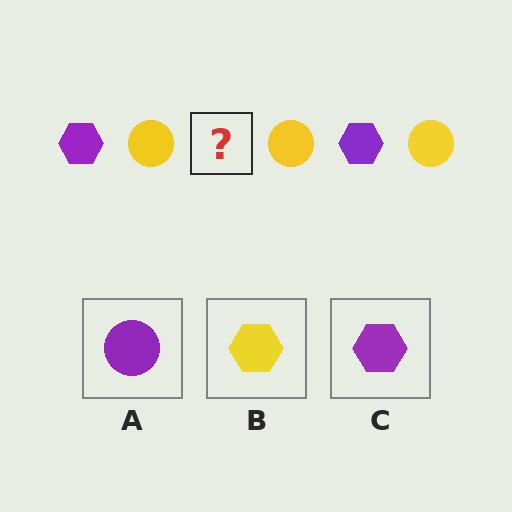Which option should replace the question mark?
Option C.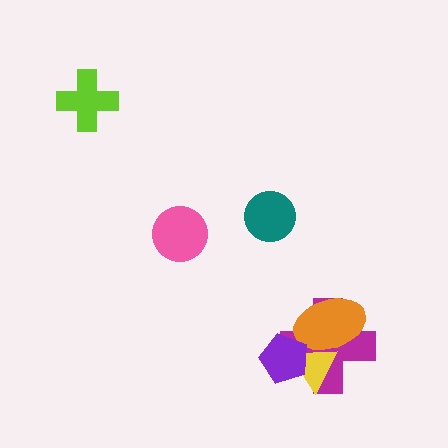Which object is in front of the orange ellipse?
The yellow triangle is in front of the orange ellipse.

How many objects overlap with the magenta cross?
3 objects overlap with the magenta cross.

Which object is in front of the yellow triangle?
The purple pentagon is in front of the yellow triangle.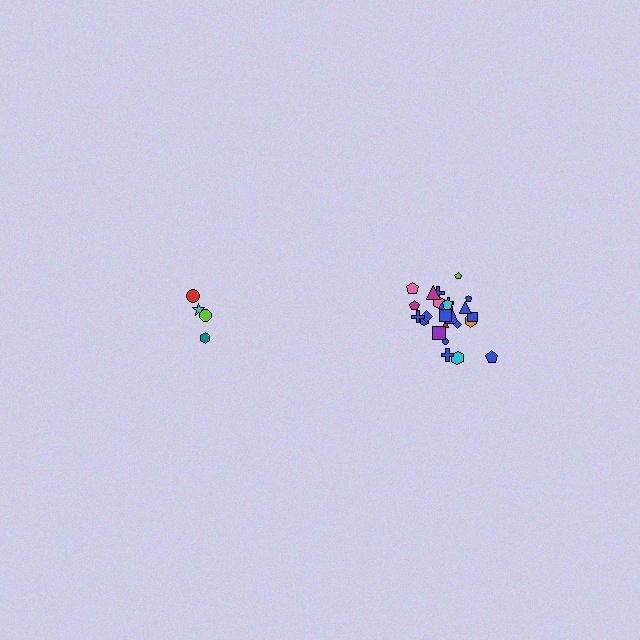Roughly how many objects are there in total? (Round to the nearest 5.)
Roughly 30 objects in total.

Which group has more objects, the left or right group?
The right group.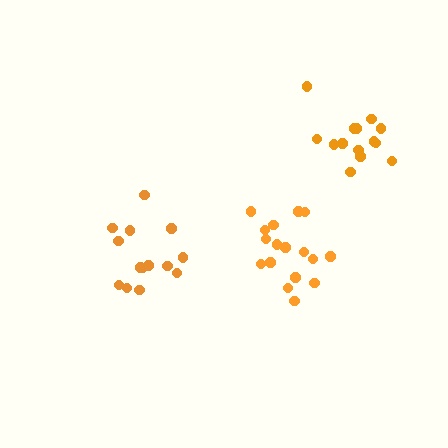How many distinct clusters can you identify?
There are 3 distinct clusters.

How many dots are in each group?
Group 1: 14 dots, Group 2: 15 dots, Group 3: 17 dots (46 total).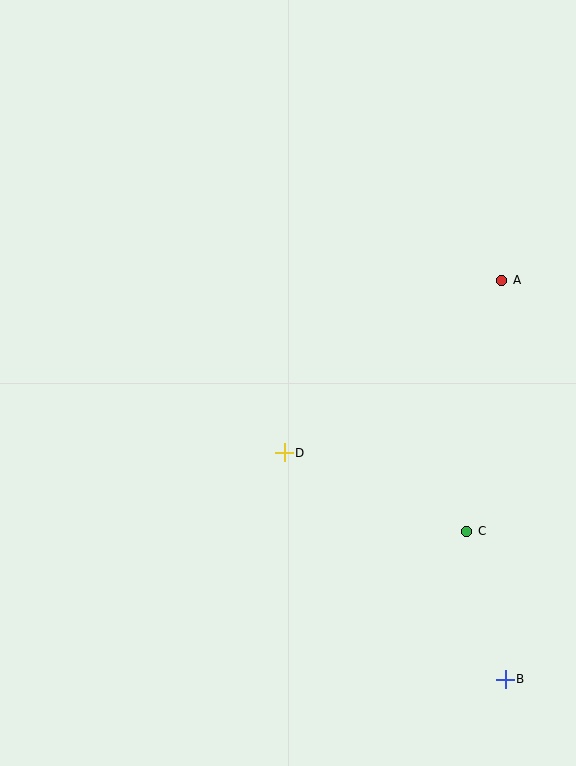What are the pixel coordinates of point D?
Point D is at (284, 453).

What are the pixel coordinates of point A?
Point A is at (502, 280).